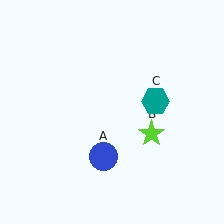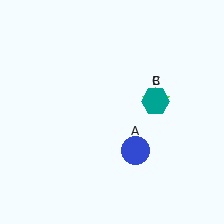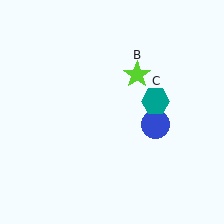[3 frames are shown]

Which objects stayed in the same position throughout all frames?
Teal hexagon (object C) remained stationary.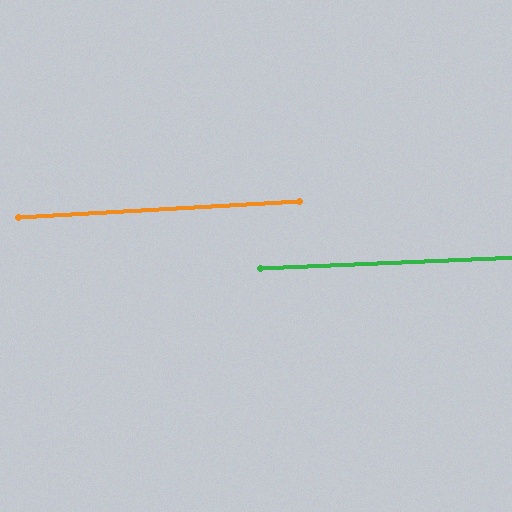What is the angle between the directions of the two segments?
Approximately 1 degree.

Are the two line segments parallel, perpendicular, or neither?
Parallel — their directions differ by only 0.8°.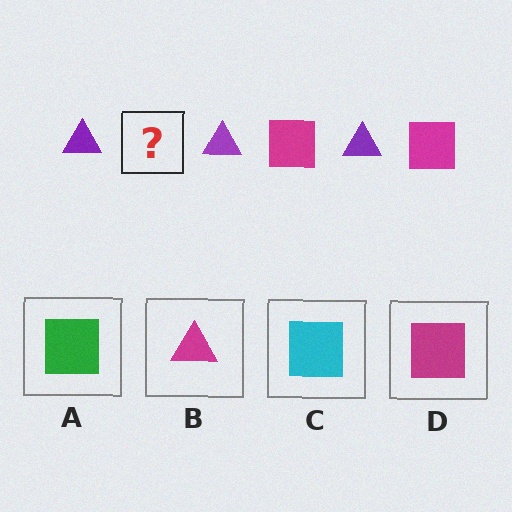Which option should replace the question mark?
Option D.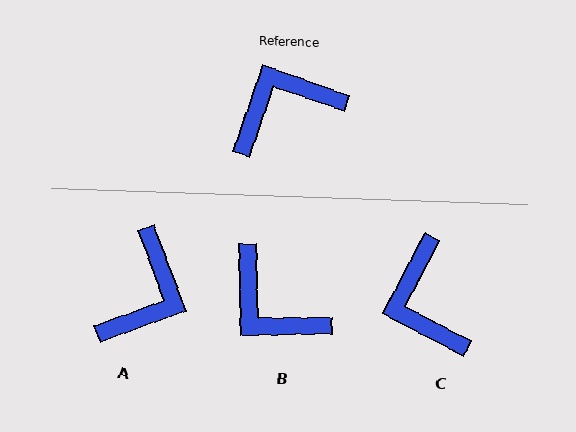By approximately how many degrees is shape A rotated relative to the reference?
Approximately 141 degrees clockwise.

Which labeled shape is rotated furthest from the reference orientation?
A, about 141 degrees away.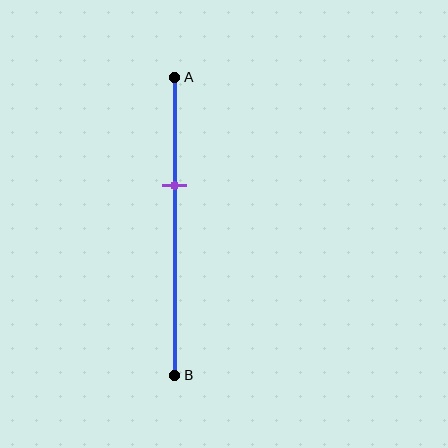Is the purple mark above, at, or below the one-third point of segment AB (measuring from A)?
The purple mark is approximately at the one-third point of segment AB.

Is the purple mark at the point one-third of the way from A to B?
Yes, the mark is approximately at the one-third point.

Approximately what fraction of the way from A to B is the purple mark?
The purple mark is approximately 35% of the way from A to B.